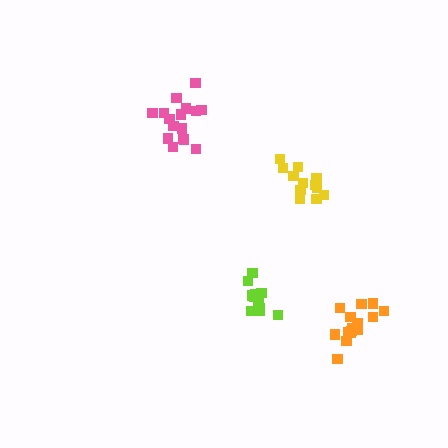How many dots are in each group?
Group 1: 16 dots, Group 2: 12 dots, Group 3: 16 dots, Group 4: 12 dots (56 total).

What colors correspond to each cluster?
The clusters are colored: pink, lime, orange, yellow.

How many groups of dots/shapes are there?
There are 4 groups.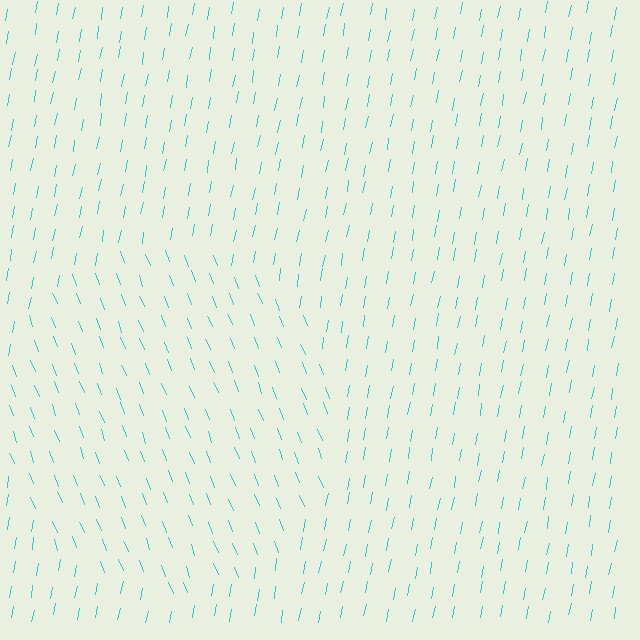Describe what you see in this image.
The image is filled with small cyan line segments. A circle region in the image has lines oriented differently from the surrounding lines, creating a visible texture boundary.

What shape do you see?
I see a circle.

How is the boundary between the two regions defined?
The boundary is defined purely by a change in line orientation (approximately 32 degrees difference). All lines are the same color and thickness.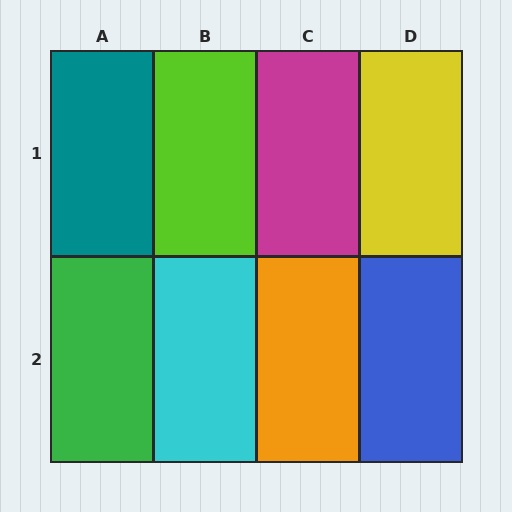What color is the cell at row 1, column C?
Magenta.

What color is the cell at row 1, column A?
Teal.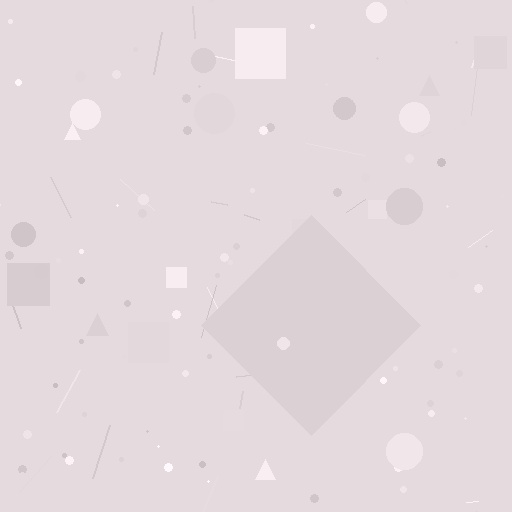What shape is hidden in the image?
A diamond is hidden in the image.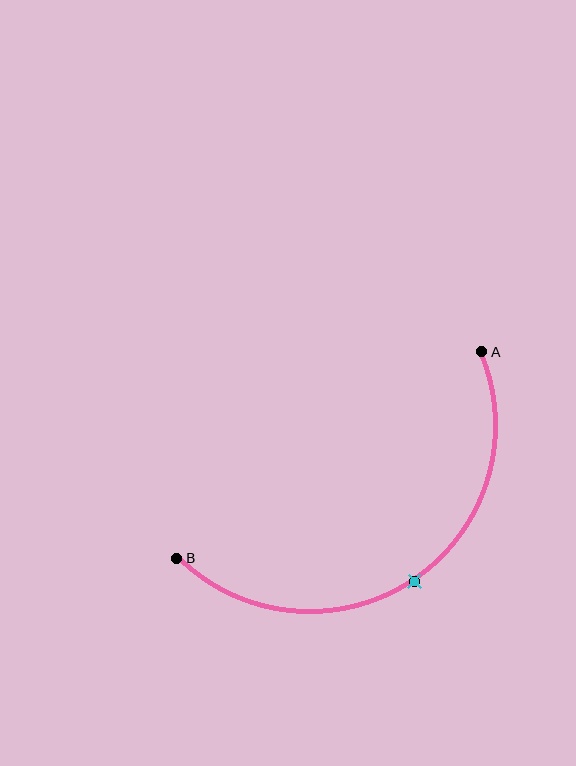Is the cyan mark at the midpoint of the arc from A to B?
Yes. The cyan mark lies on the arc at equal arc-length from both A and B — it is the arc midpoint.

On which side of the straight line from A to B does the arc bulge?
The arc bulges below and to the right of the straight line connecting A and B.